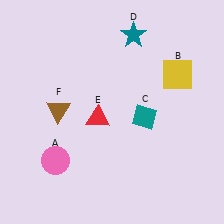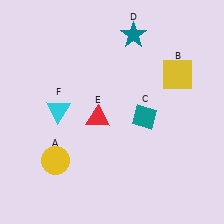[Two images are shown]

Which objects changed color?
A changed from pink to yellow. F changed from brown to cyan.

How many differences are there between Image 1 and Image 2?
There are 2 differences between the two images.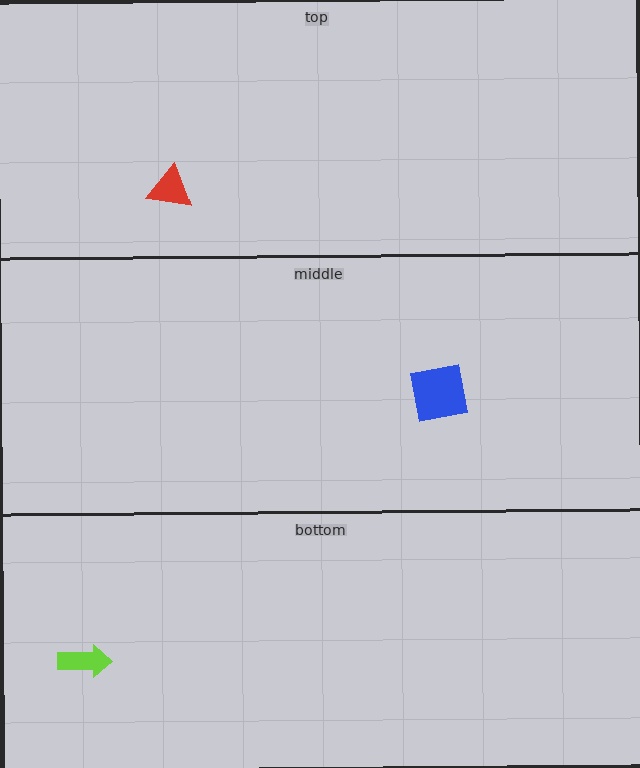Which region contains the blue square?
The middle region.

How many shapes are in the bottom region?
1.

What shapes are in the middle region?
The blue square.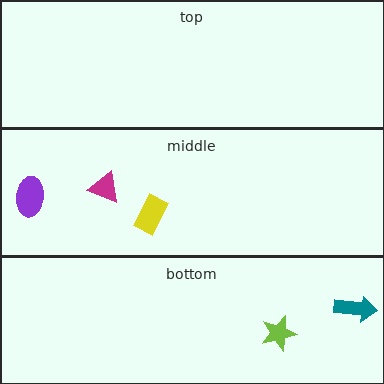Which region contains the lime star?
The bottom region.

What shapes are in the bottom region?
The teal arrow, the lime star.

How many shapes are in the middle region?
3.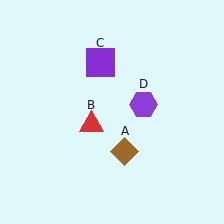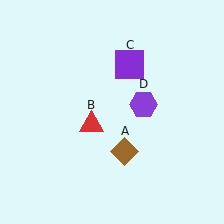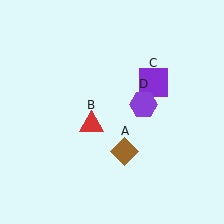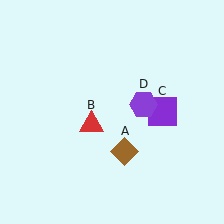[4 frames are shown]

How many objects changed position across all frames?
1 object changed position: purple square (object C).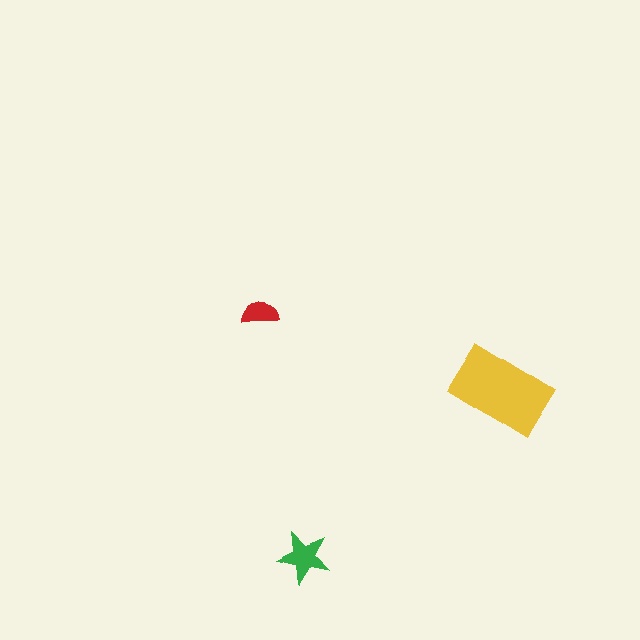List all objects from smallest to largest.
The red semicircle, the green star, the yellow rectangle.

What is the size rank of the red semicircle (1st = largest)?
3rd.